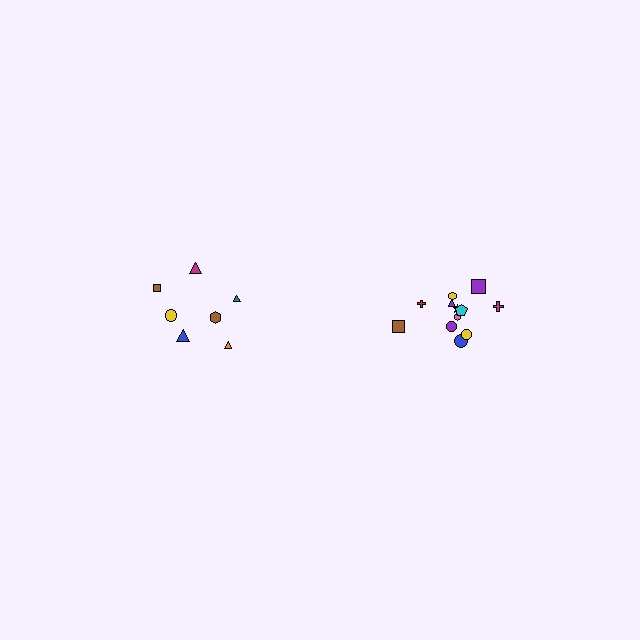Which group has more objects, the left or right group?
The right group.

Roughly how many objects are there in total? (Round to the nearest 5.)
Roughly 20 objects in total.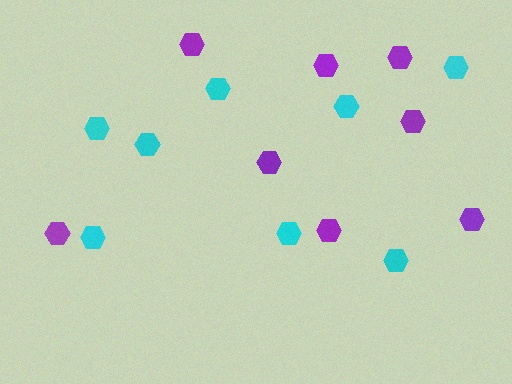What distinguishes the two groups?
There are 2 groups: one group of purple hexagons (8) and one group of cyan hexagons (8).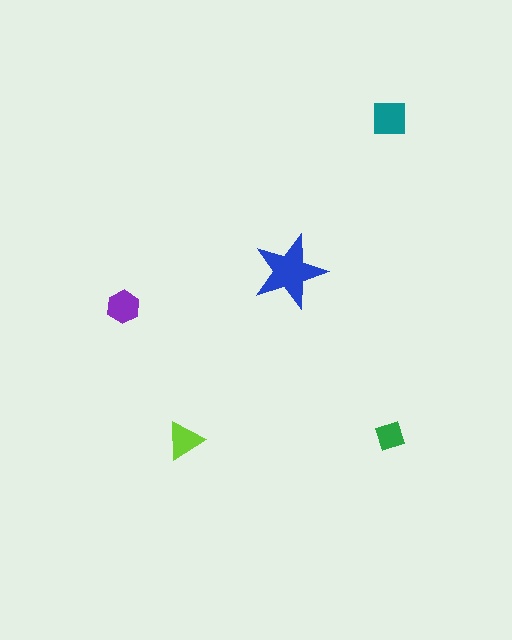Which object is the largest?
The blue star.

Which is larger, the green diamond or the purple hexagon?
The purple hexagon.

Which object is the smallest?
The green diamond.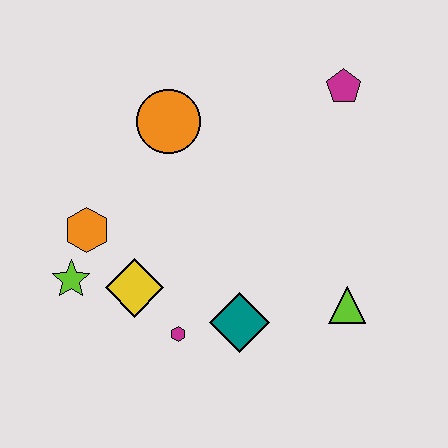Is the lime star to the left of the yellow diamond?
Yes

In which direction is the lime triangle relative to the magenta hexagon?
The lime triangle is to the right of the magenta hexagon.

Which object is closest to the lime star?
The orange hexagon is closest to the lime star.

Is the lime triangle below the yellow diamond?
Yes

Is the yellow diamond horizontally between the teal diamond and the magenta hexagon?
No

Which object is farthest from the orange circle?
The lime triangle is farthest from the orange circle.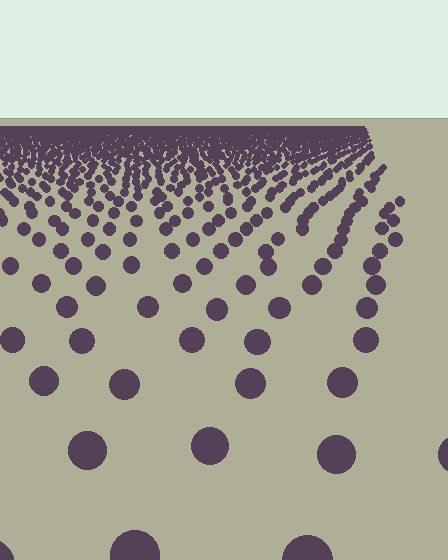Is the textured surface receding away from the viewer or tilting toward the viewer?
The surface is receding away from the viewer. Texture elements get smaller and denser toward the top.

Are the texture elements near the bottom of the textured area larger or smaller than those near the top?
Larger. Near the bottom, elements are closer to the viewer and appear at a bigger on-screen size.